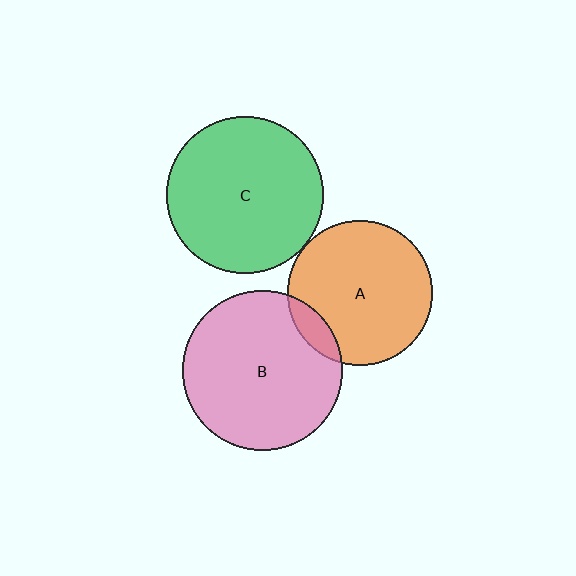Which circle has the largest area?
Circle B (pink).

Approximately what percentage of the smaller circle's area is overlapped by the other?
Approximately 5%.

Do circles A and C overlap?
Yes.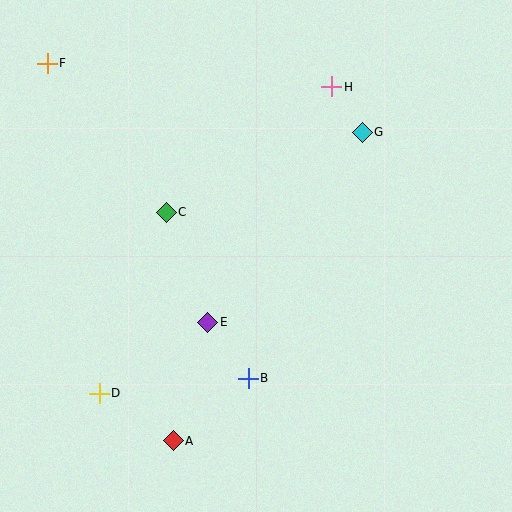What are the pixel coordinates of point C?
Point C is at (166, 213).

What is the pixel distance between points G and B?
The distance between G and B is 271 pixels.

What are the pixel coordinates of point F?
Point F is at (47, 63).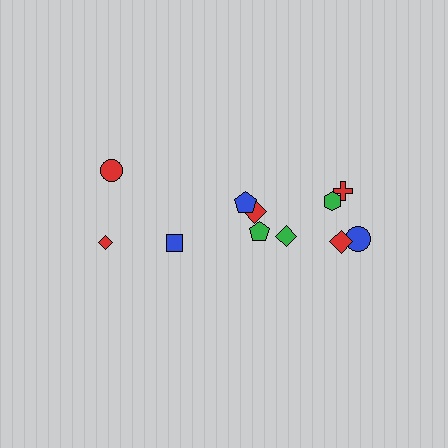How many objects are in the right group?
There are 8 objects.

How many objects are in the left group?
There are 3 objects.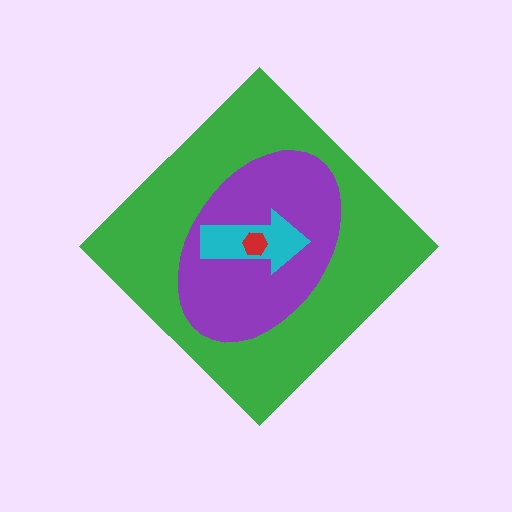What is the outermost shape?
The green diamond.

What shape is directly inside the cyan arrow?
The red hexagon.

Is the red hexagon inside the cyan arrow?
Yes.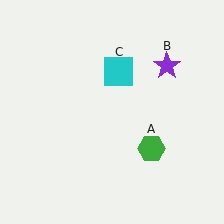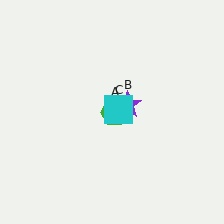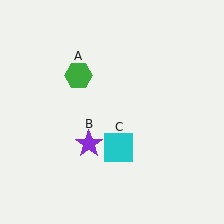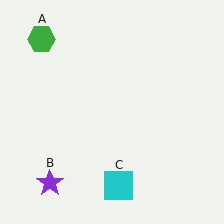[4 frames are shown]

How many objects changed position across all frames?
3 objects changed position: green hexagon (object A), purple star (object B), cyan square (object C).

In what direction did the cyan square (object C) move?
The cyan square (object C) moved down.